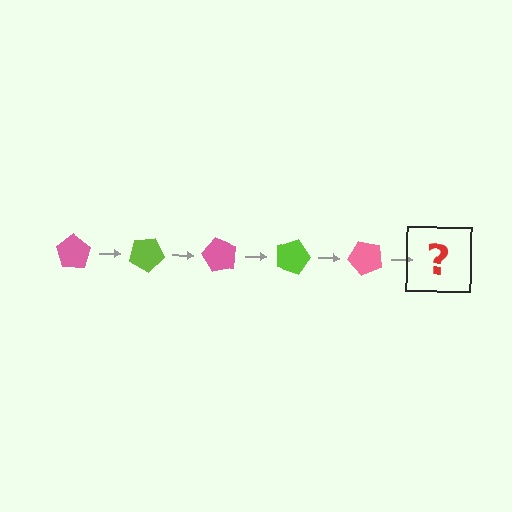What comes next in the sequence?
The next element should be a lime pentagon, rotated 150 degrees from the start.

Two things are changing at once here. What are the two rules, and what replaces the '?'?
The two rules are that it rotates 30 degrees each step and the color cycles through pink and lime. The '?' should be a lime pentagon, rotated 150 degrees from the start.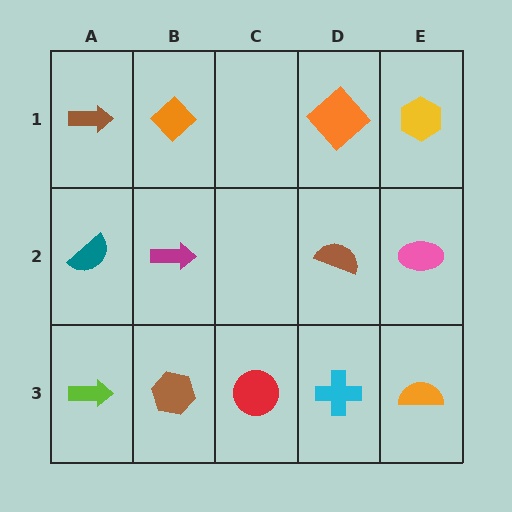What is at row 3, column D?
A cyan cross.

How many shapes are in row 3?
5 shapes.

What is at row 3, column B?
A brown hexagon.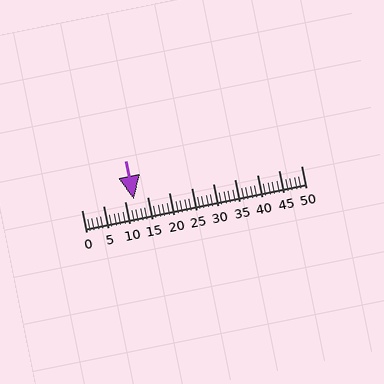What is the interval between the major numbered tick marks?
The major tick marks are spaced 5 units apart.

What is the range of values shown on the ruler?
The ruler shows values from 0 to 50.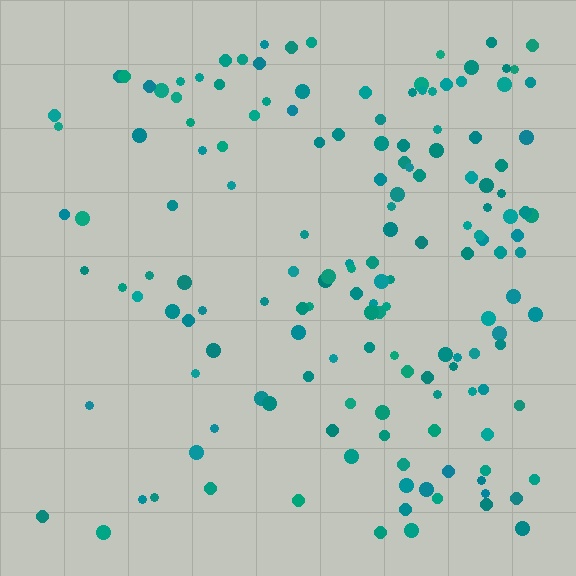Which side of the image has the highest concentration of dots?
The right.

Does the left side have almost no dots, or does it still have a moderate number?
Still a moderate number, just noticeably fewer than the right.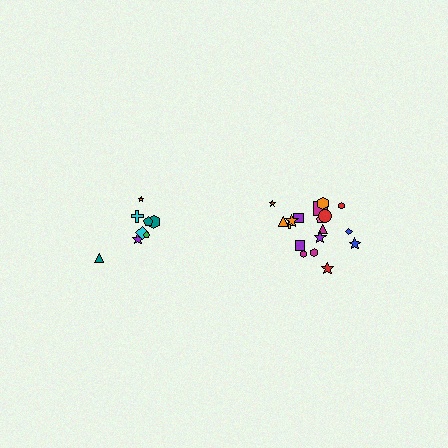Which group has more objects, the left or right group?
The right group.